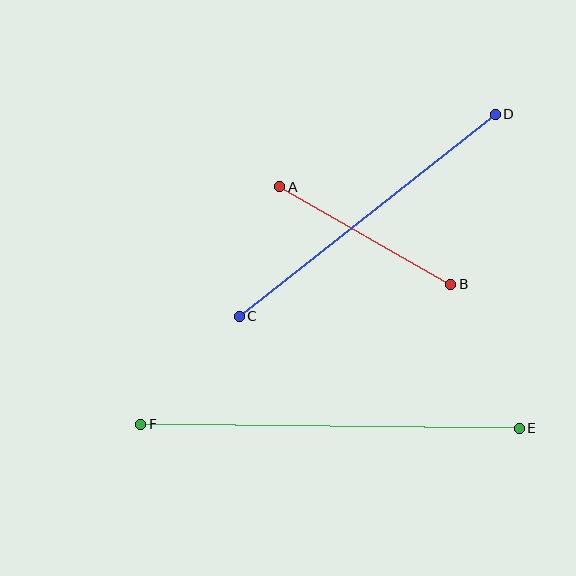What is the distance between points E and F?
The distance is approximately 379 pixels.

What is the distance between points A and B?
The distance is approximately 197 pixels.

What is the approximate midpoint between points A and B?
The midpoint is at approximately (365, 236) pixels.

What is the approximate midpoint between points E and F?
The midpoint is at approximately (330, 426) pixels.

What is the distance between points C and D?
The distance is approximately 326 pixels.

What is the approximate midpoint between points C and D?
The midpoint is at approximately (367, 215) pixels.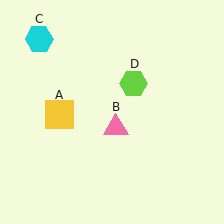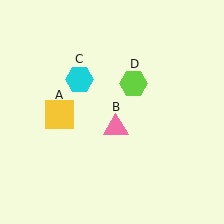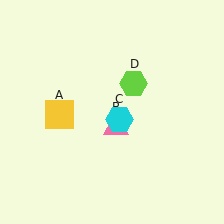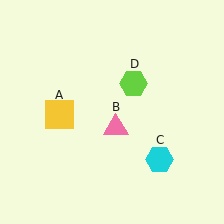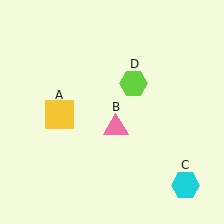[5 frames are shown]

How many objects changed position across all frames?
1 object changed position: cyan hexagon (object C).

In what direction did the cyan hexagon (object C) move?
The cyan hexagon (object C) moved down and to the right.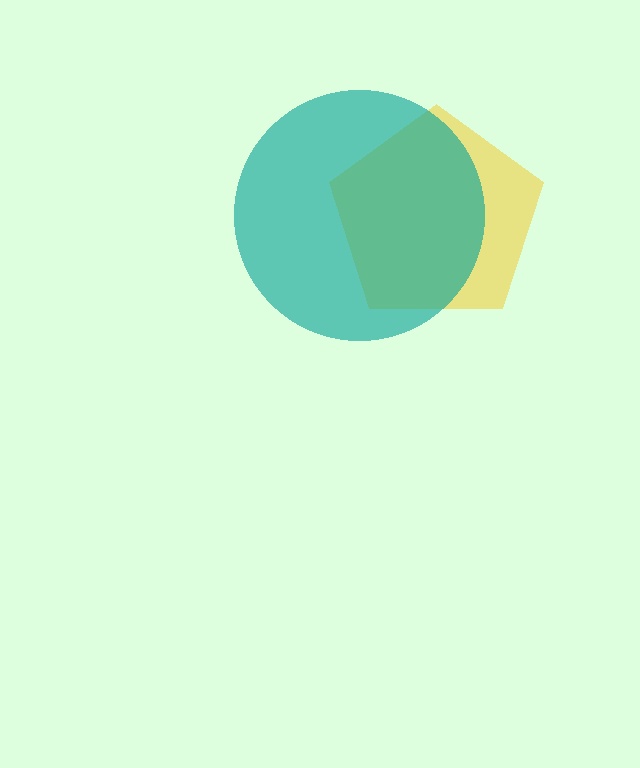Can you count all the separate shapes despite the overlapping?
Yes, there are 2 separate shapes.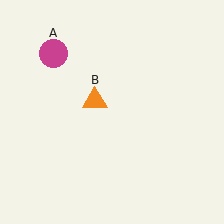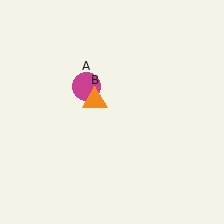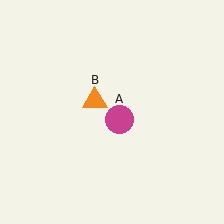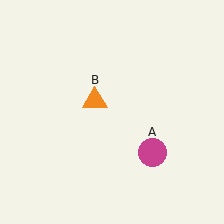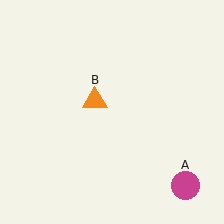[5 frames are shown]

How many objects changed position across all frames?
1 object changed position: magenta circle (object A).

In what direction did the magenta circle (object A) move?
The magenta circle (object A) moved down and to the right.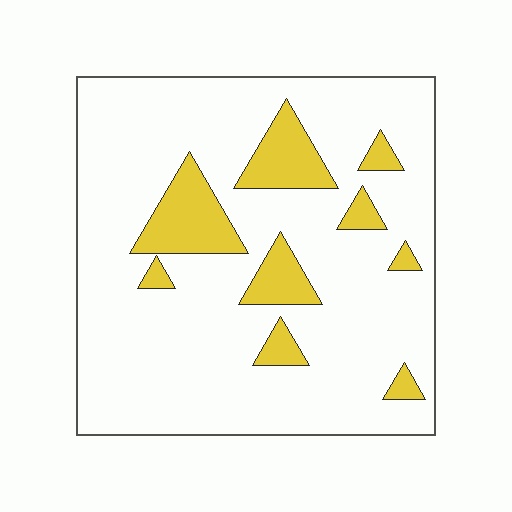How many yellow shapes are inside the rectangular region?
9.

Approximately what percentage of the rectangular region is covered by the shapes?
Approximately 15%.